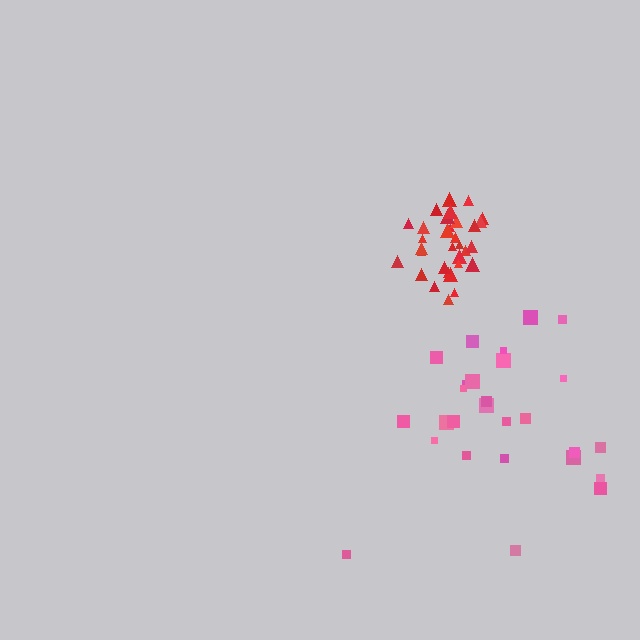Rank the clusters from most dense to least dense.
red, pink.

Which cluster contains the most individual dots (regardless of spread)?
Red (32).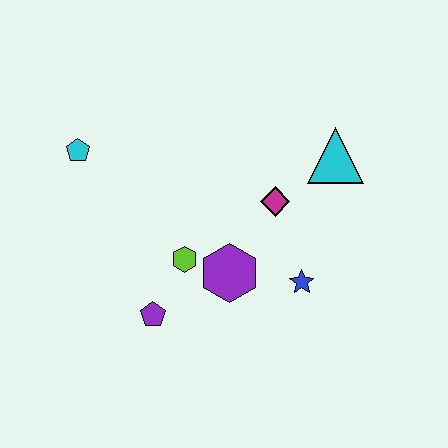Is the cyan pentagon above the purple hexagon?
Yes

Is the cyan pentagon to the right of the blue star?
No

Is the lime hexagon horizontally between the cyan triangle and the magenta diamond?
No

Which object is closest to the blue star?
The purple hexagon is closest to the blue star.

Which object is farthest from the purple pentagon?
The cyan triangle is farthest from the purple pentagon.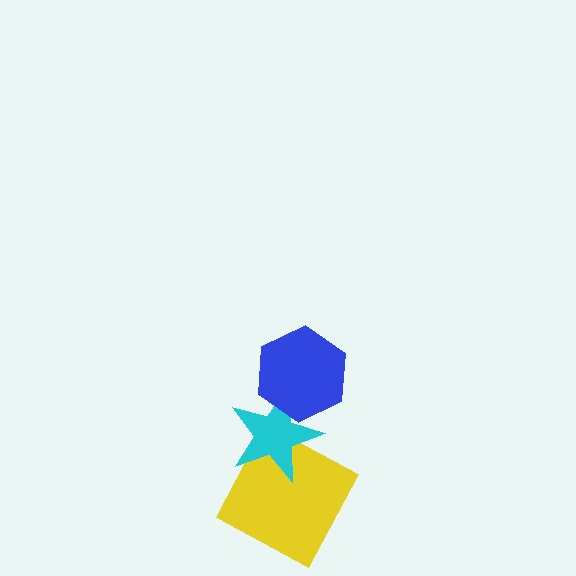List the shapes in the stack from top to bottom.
From top to bottom: the blue hexagon, the cyan star, the yellow square.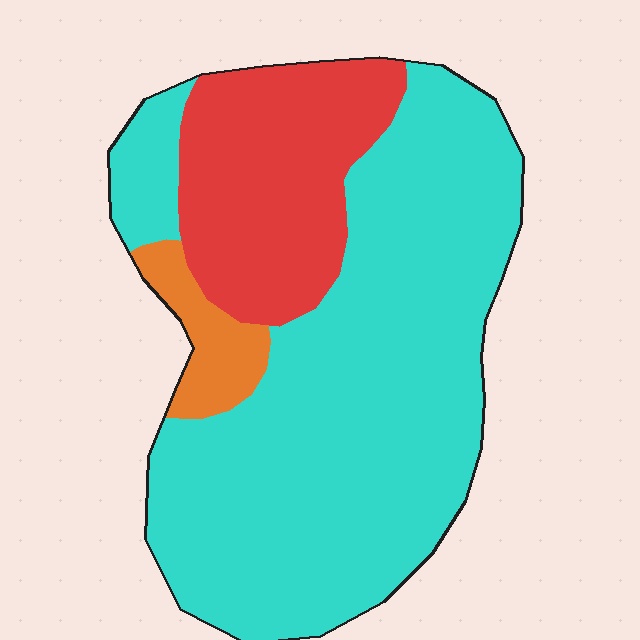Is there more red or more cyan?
Cyan.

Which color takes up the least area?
Orange, at roughly 5%.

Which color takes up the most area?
Cyan, at roughly 70%.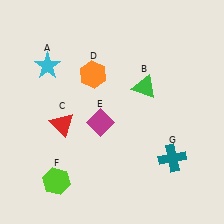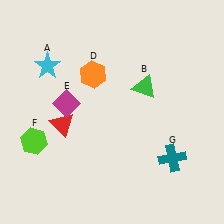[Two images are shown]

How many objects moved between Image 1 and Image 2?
2 objects moved between the two images.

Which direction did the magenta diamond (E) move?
The magenta diamond (E) moved left.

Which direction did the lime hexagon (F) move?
The lime hexagon (F) moved up.